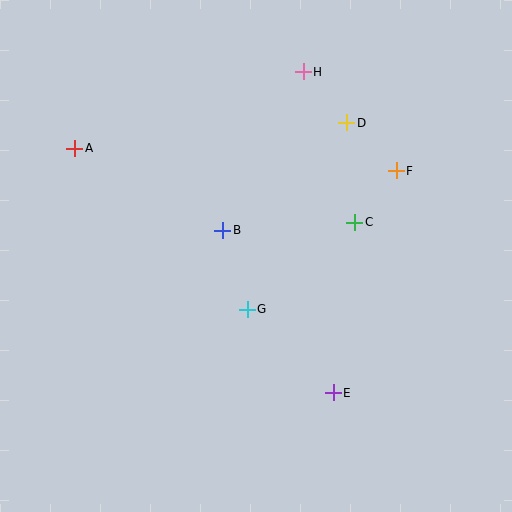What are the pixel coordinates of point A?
Point A is at (75, 148).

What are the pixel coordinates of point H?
Point H is at (303, 72).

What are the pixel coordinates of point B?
Point B is at (223, 230).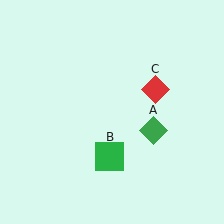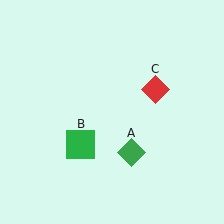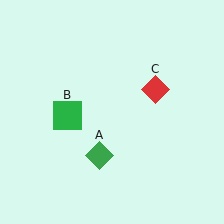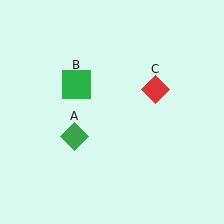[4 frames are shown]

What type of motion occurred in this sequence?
The green diamond (object A), green square (object B) rotated clockwise around the center of the scene.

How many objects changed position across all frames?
2 objects changed position: green diamond (object A), green square (object B).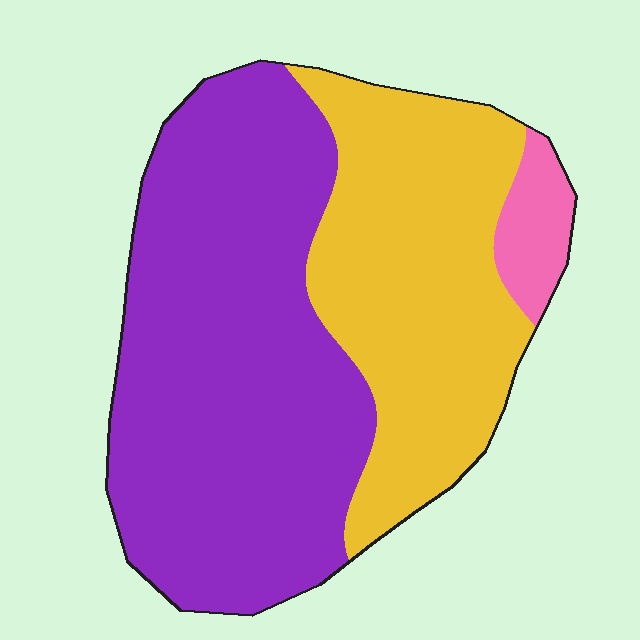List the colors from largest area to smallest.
From largest to smallest: purple, yellow, pink.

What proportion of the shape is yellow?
Yellow takes up about three eighths (3/8) of the shape.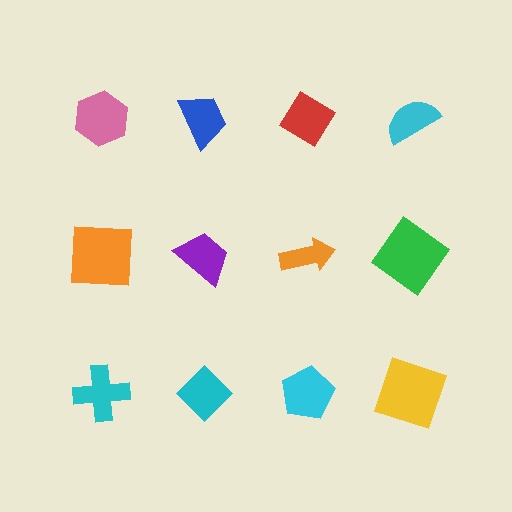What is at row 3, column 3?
A cyan pentagon.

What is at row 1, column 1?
A pink hexagon.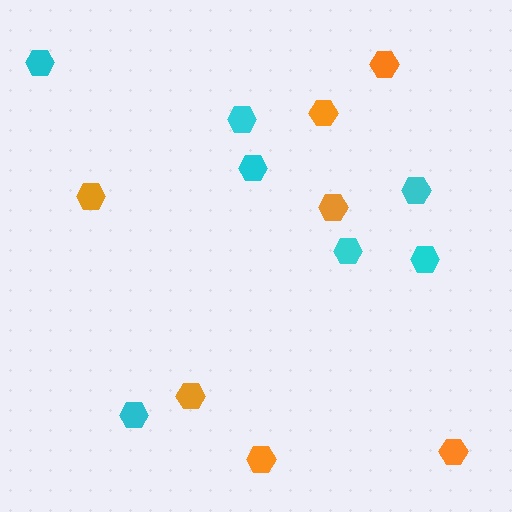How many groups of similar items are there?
There are 2 groups: one group of cyan hexagons (7) and one group of orange hexagons (7).